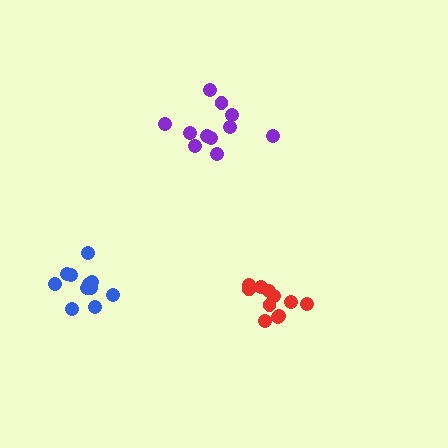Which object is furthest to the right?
The red cluster is rightmost.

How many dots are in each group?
Group 1: 11 dots, Group 2: 11 dots, Group 3: 11 dots (33 total).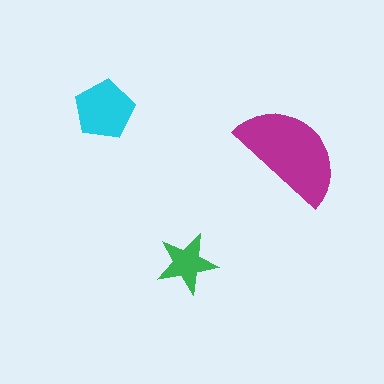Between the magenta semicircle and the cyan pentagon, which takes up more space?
The magenta semicircle.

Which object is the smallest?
The green star.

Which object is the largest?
The magenta semicircle.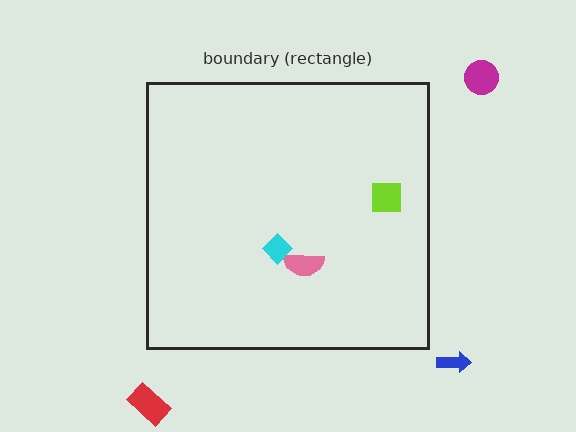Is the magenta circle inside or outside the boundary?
Outside.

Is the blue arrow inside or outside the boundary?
Outside.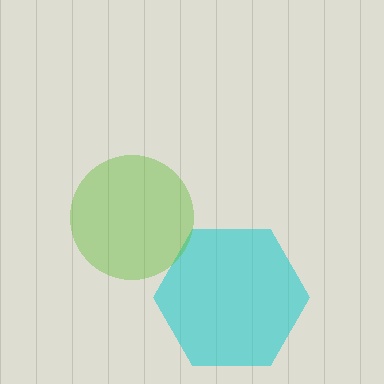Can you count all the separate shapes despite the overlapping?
Yes, there are 2 separate shapes.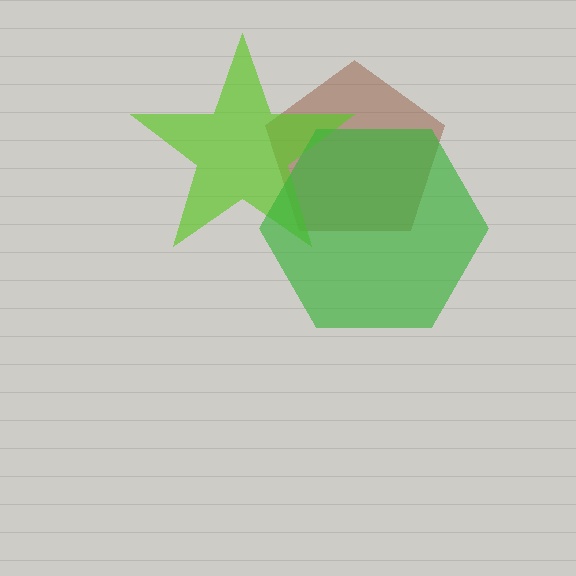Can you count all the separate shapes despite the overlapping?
Yes, there are 3 separate shapes.